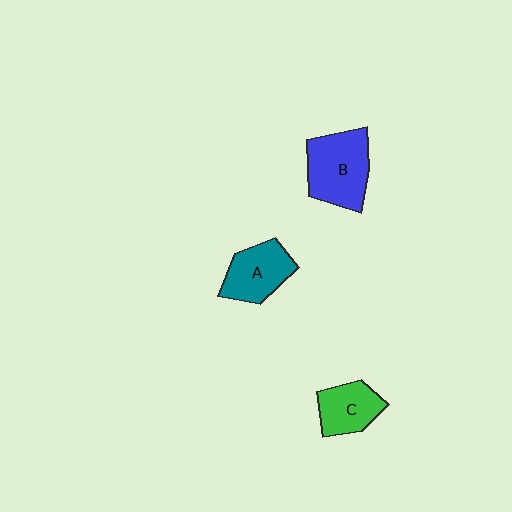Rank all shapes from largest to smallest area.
From largest to smallest: B (blue), A (teal), C (green).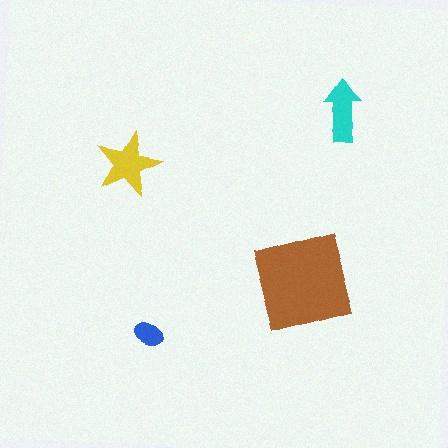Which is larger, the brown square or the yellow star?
The brown square.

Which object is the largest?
The brown square.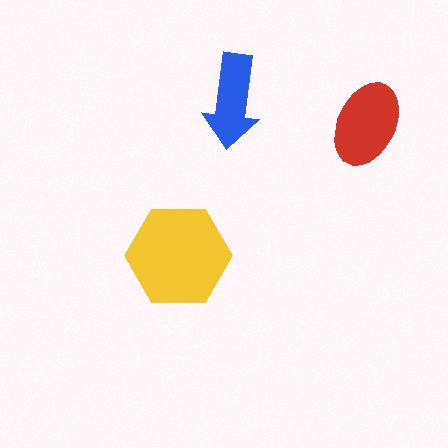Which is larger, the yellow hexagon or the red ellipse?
The yellow hexagon.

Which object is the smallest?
The blue arrow.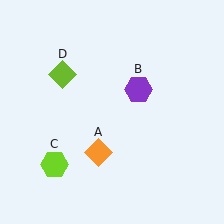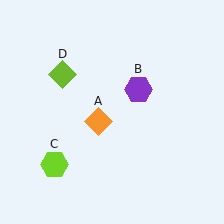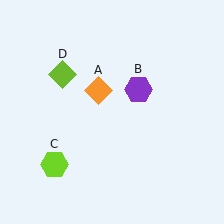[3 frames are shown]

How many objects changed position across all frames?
1 object changed position: orange diamond (object A).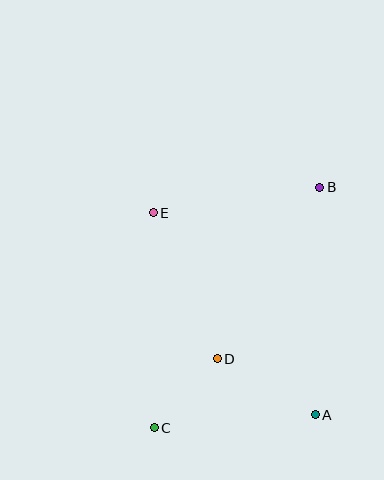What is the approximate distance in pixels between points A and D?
The distance between A and D is approximately 113 pixels.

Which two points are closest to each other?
Points C and D are closest to each other.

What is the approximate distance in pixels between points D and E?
The distance between D and E is approximately 159 pixels.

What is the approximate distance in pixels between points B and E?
The distance between B and E is approximately 168 pixels.